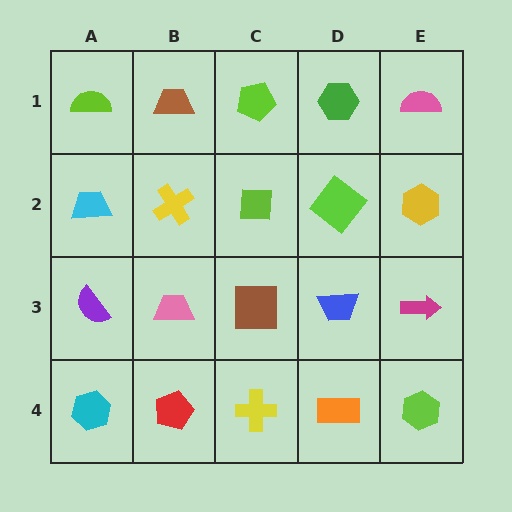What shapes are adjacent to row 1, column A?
A cyan trapezoid (row 2, column A), a brown trapezoid (row 1, column B).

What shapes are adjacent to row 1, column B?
A yellow cross (row 2, column B), a lime semicircle (row 1, column A), a lime pentagon (row 1, column C).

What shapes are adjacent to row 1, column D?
A lime diamond (row 2, column D), a lime pentagon (row 1, column C), a pink semicircle (row 1, column E).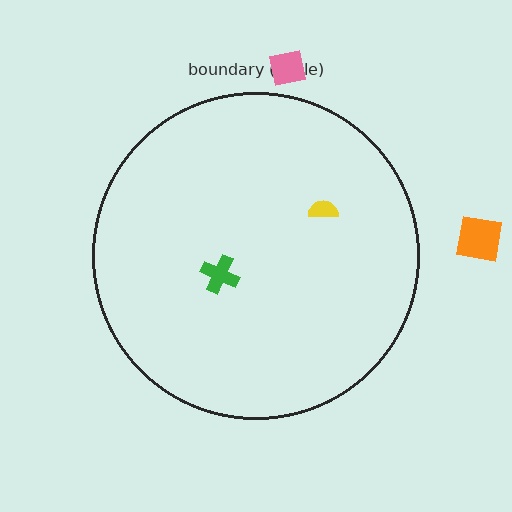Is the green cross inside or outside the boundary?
Inside.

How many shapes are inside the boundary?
2 inside, 2 outside.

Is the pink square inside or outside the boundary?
Outside.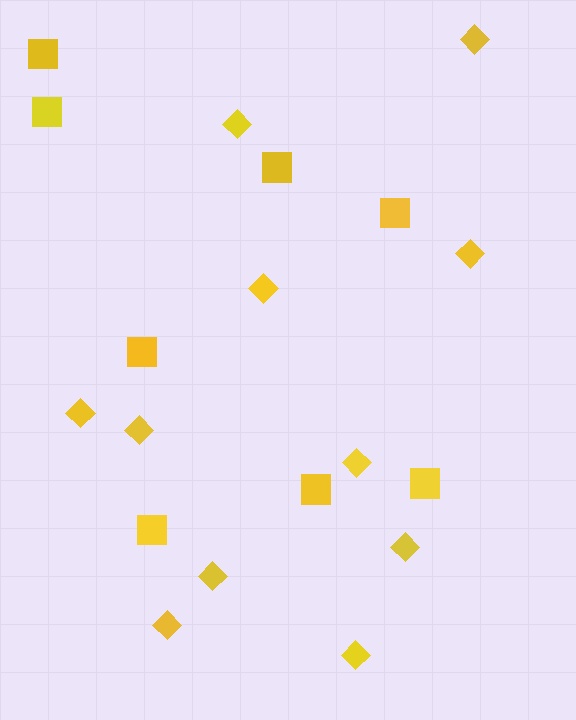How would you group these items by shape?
There are 2 groups: one group of squares (8) and one group of diamonds (11).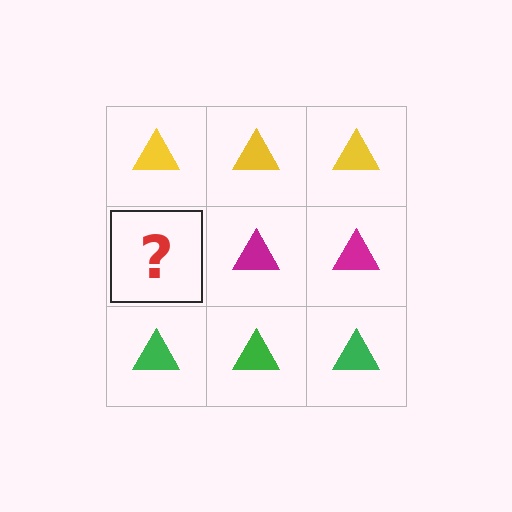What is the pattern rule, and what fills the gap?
The rule is that each row has a consistent color. The gap should be filled with a magenta triangle.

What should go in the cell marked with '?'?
The missing cell should contain a magenta triangle.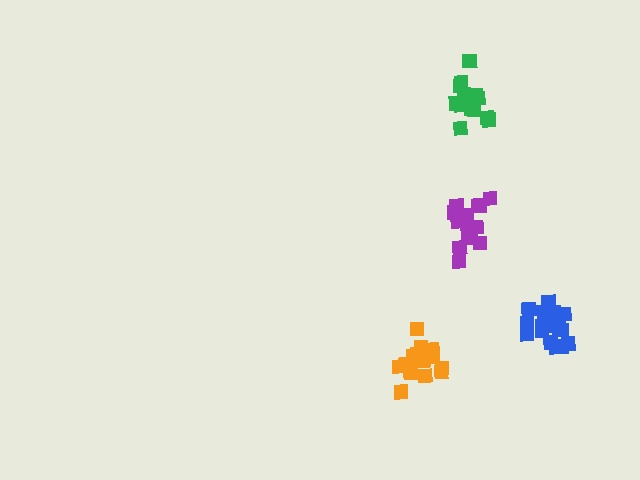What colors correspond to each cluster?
The clusters are colored: blue, green, purple, orange.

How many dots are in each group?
Group 1: 19 dots, Group 2: 15 dots, Group 3: 18 dots, Group 4: 16 dots (68 total).